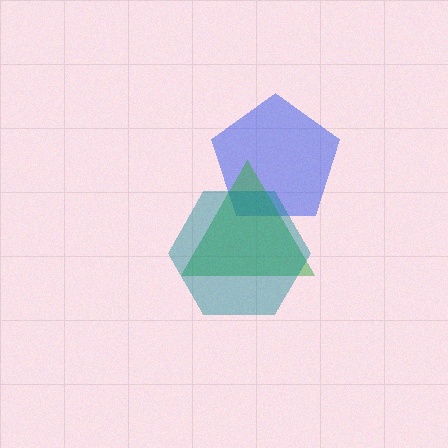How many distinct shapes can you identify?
There are 3 distinct shapes: a blue pentagon, a green triangle, a teal hexagon.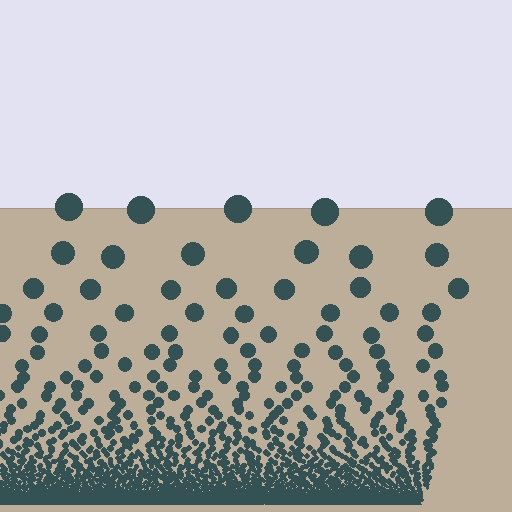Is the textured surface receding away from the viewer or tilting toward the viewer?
The surface appears to tilt toward the viewer. Texture elements get larger and sparser toward the top.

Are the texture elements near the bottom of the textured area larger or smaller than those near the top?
Smaller. The gradient is inverted — elements near the bottom are smaller and denser.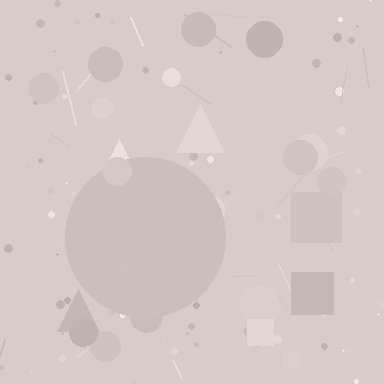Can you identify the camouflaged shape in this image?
The camouflaged shape is a circle.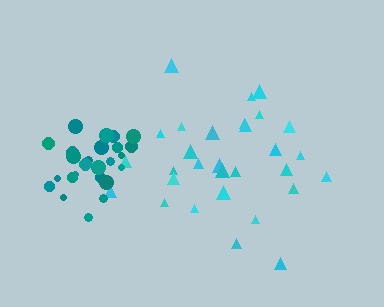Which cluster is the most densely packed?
Teal.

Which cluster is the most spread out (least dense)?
Cyan.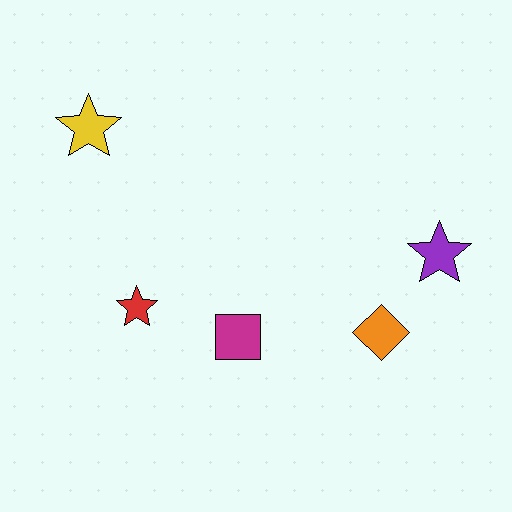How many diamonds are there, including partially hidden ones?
There is 1 diamond.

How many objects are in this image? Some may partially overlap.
There are 5 objects.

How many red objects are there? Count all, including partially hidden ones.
There is 1 red object.